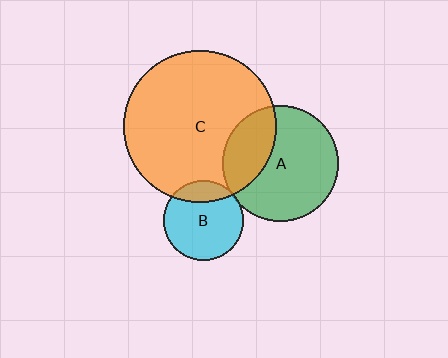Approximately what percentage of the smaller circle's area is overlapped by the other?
Approximately 20%.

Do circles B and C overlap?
Yes.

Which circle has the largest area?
Circle C (orange).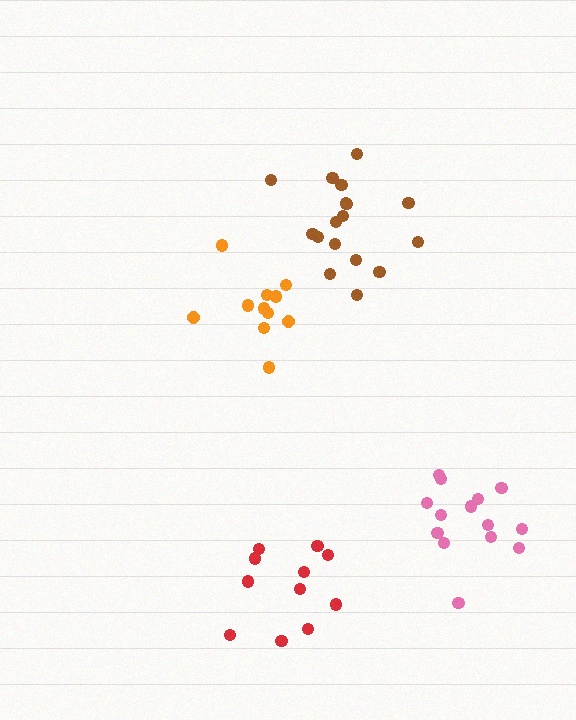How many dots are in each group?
Group 1: 11 dots, Group 2: 17 dots, Group 3: 11 dots, Group 4: 14 dots (53 total).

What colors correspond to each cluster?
The clusters are colored: red, brown, orange, pink.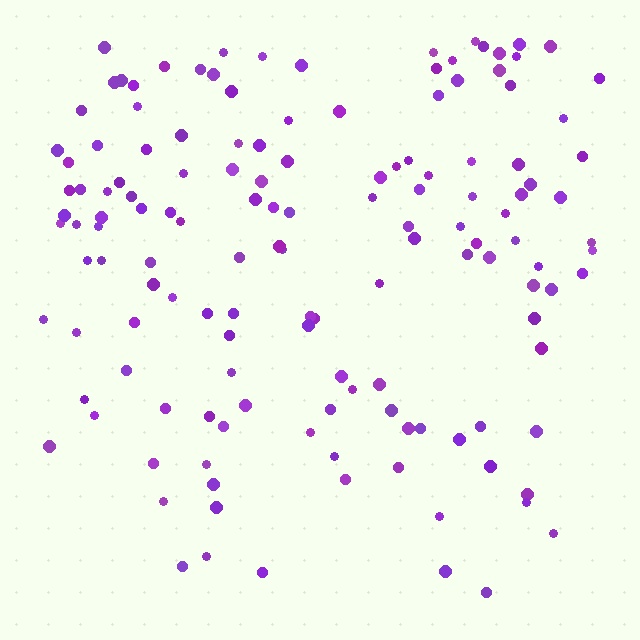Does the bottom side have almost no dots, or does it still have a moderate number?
Still a moderate number, just noticeably fewer than the top.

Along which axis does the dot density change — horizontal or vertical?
Vertical.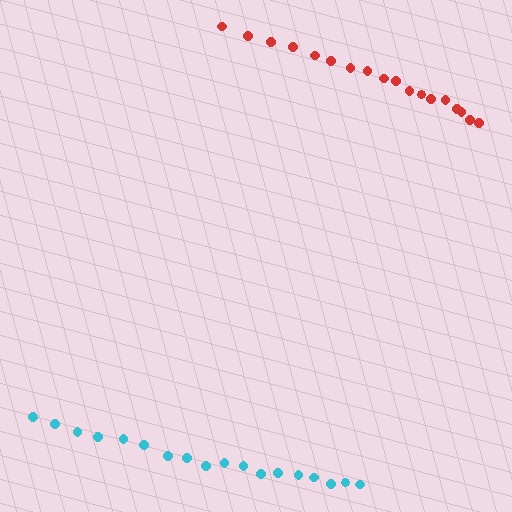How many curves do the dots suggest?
There are 2 distinct paths.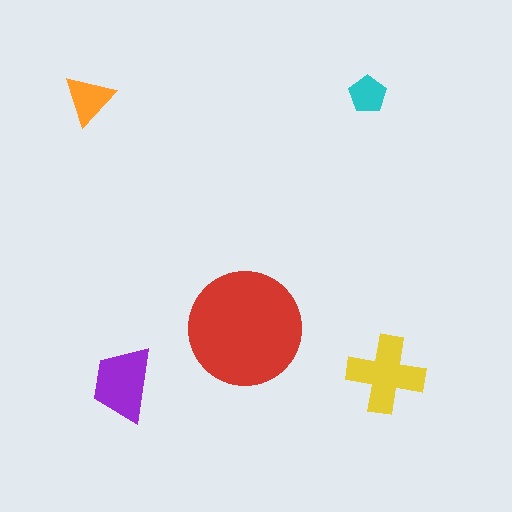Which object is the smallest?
The cyan pentagon.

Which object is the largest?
The red circle.